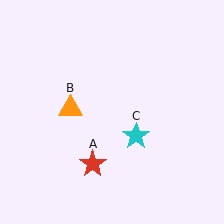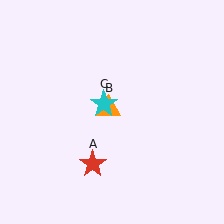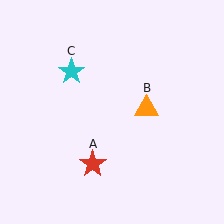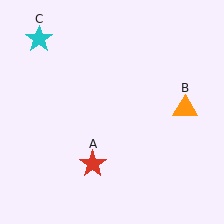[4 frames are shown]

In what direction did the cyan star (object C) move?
The cyan star (object C) moved up and to the left.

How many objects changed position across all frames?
2 objects changed position: orange triangle (object B), cyan star (object C).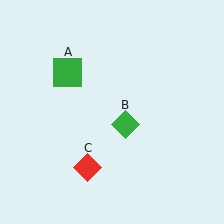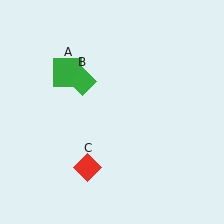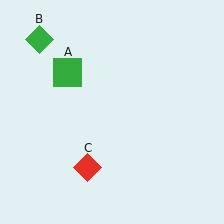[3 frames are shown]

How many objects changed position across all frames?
1 object changed position: green diamond (object B).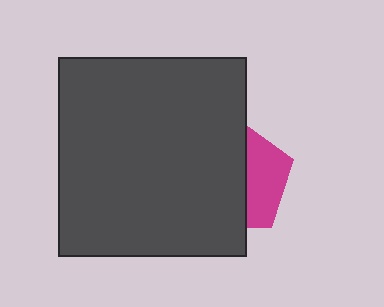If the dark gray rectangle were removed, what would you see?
You would see the complete magenta pentagon.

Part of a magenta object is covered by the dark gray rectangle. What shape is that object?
It is a pentagon.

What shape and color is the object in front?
The object in front is a dark gray rectangle.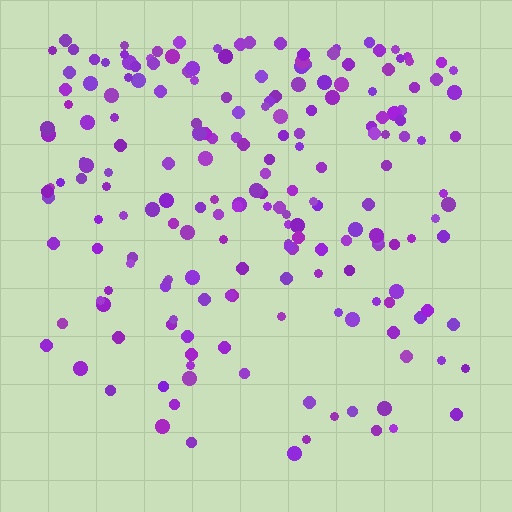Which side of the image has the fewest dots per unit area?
The bottom.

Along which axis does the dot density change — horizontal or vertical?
Vertical.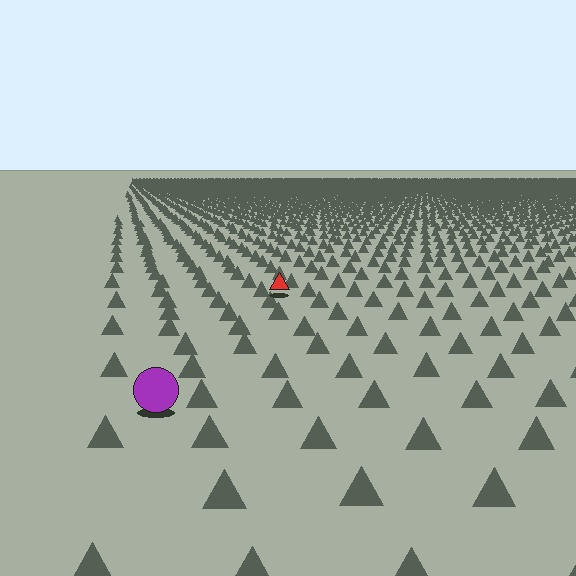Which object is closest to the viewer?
The purple circle is closest. The texture marks near it are larger and more spread out.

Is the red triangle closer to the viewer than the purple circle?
No. The purple circle is closer — you can tell from the texture gradient: the ground texture is coarser near it.